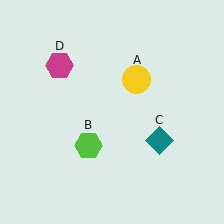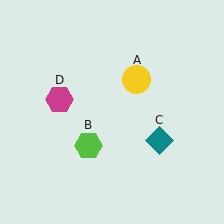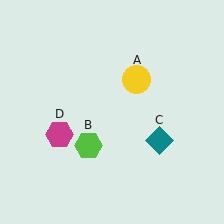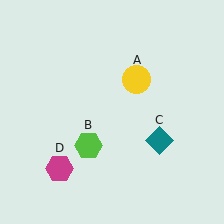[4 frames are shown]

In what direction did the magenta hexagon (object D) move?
The magenta hexagon (object D) moved down.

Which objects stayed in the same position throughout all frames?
Yellow circle (object A) and lime hexagon (object B) and teal diamond (object C) remained stationary.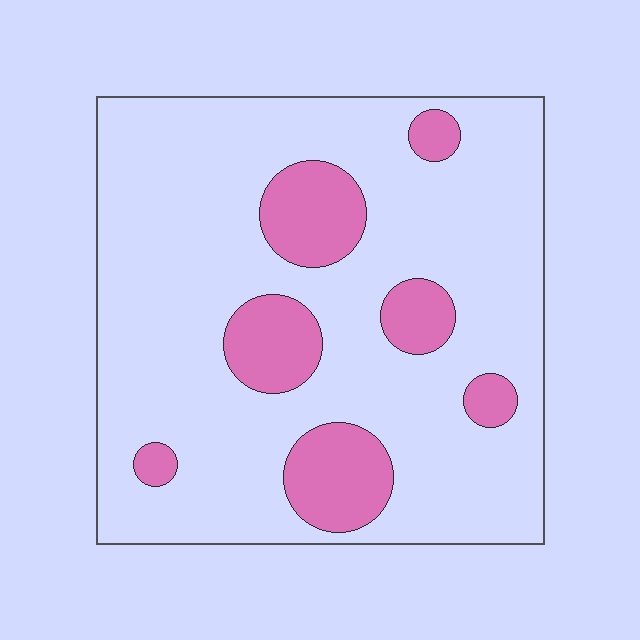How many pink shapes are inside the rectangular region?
7.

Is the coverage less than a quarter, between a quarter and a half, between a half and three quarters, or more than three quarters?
Less than a quarter.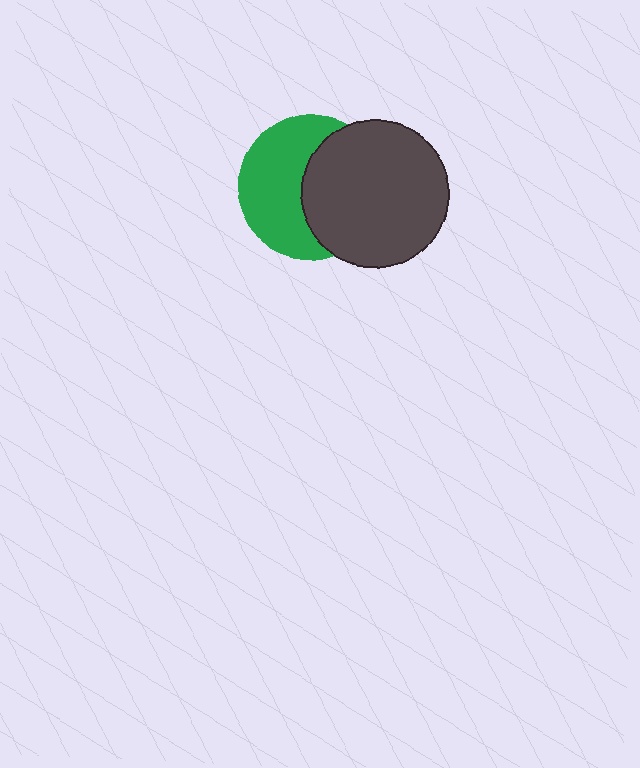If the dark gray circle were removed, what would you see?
You would see the complete green circle.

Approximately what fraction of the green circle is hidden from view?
Roughly 47% of the green circle is hidden behind the dark gray circle.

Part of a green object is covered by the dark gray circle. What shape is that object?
It is a circle.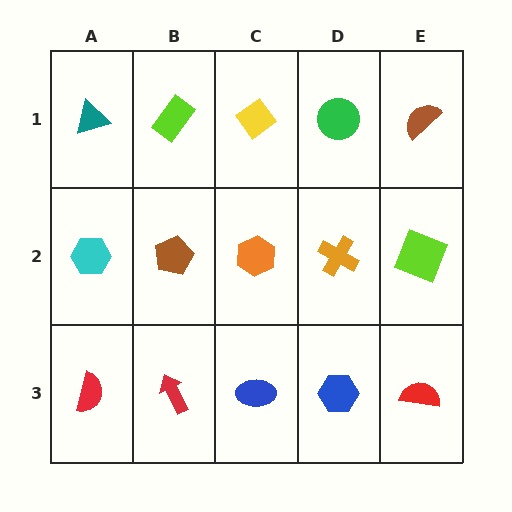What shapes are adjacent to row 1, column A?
A cyan hexagon (row 2, column A), a lime rectangle (row 1, column B).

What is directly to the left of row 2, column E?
An orange cross.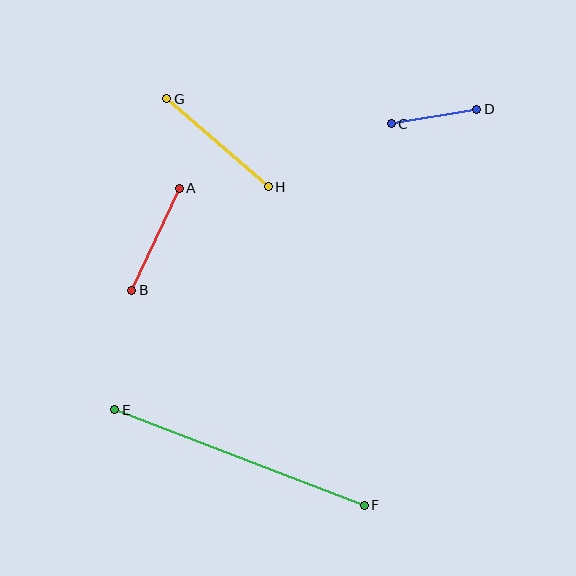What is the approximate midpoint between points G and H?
The midpoint is at approximately (218, 143) pixels.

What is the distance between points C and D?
The distance is approximately 87 pixels.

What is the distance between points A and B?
The distance is approximately 112 pixels.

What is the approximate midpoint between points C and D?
The midpoint is at approximately (434, 117) pixels.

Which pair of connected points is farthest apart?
Points E and F are farthest apart.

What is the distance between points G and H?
The distance is approximately 134 pixels.